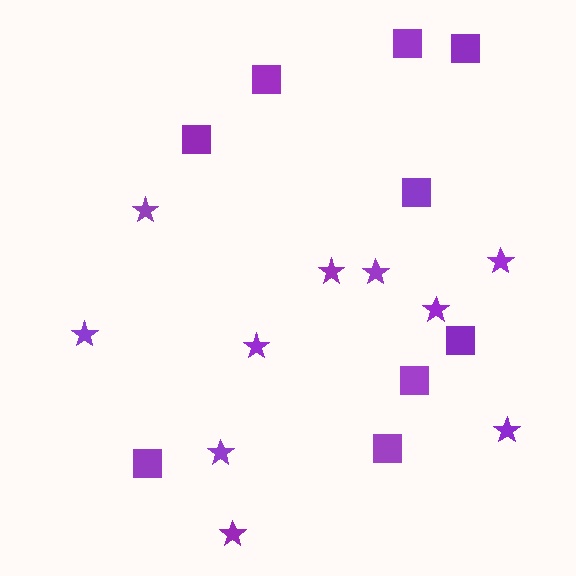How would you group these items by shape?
There are 2 groups: one group of squares (9) and one group of stars (10).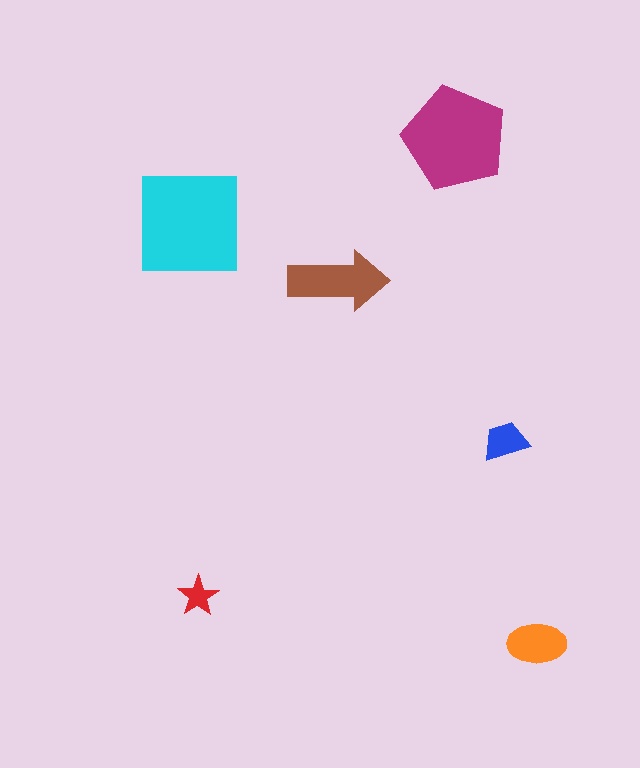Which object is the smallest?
The red star.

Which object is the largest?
The cyan square.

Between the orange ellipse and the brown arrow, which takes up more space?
The brown arrow.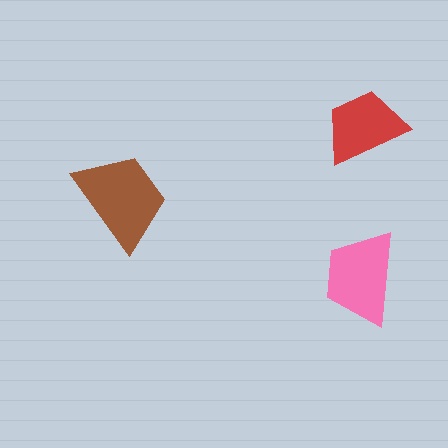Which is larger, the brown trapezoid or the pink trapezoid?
The brown one.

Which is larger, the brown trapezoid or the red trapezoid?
The brown one.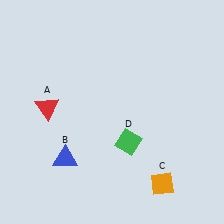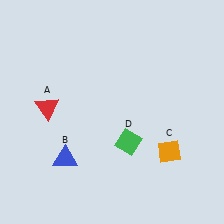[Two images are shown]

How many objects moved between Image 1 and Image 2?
1 object moved between the two images.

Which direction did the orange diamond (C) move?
The orange diamond (C) moved up.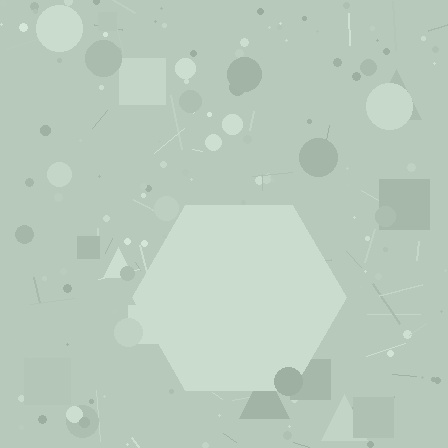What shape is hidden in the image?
A hexagon is hidden in the image.